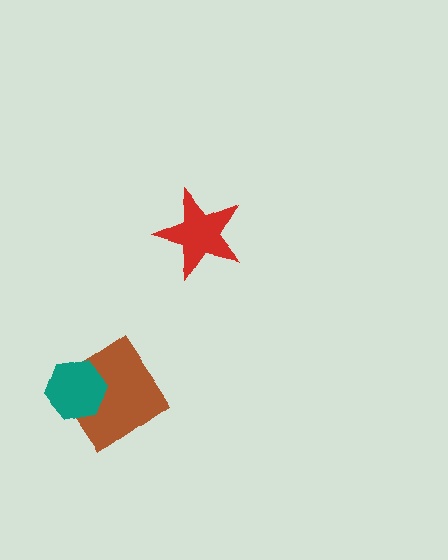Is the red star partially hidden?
No, no other shape covers it.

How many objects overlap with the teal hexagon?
1 object overlaps with the teal hexagon.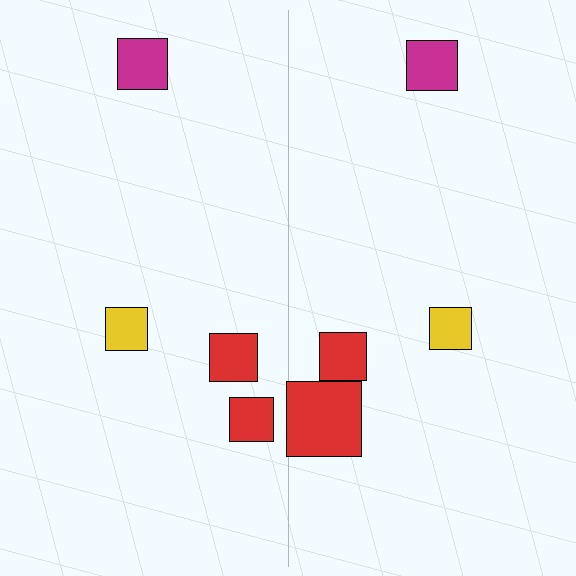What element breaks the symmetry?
The red square on the right side has a different size than its mirror counterpart.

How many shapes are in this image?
There are 8 shapes in this image.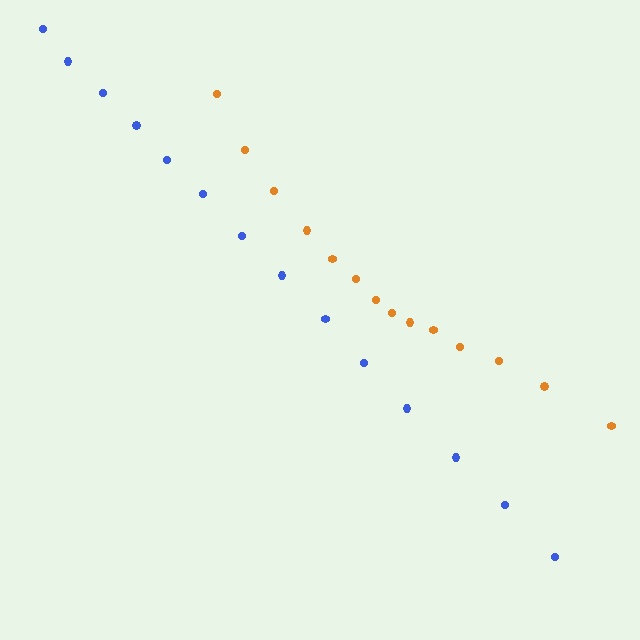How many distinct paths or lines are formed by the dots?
There are 2 distinct paths.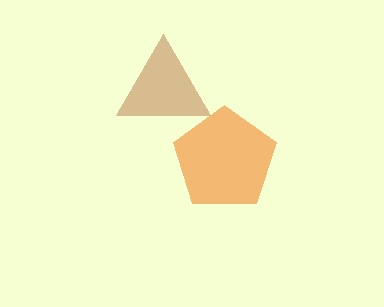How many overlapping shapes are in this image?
There are 2 overlapping shapes in the image.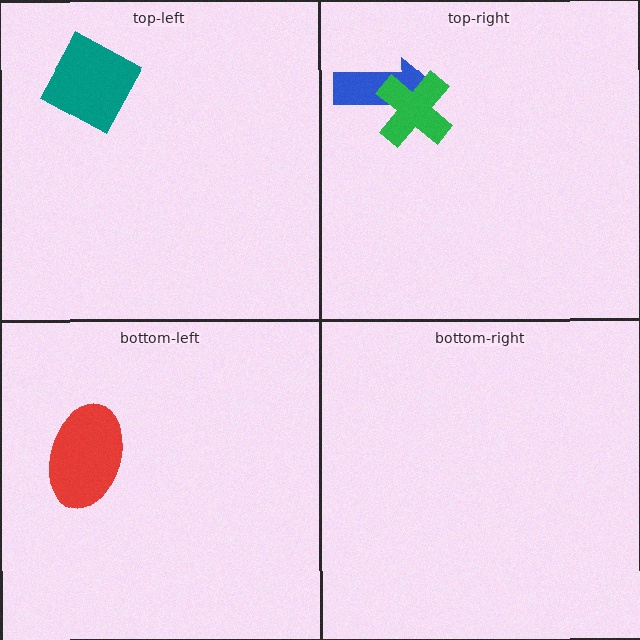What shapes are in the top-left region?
The teal diamond.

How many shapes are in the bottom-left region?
1.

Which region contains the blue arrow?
The top-right region.